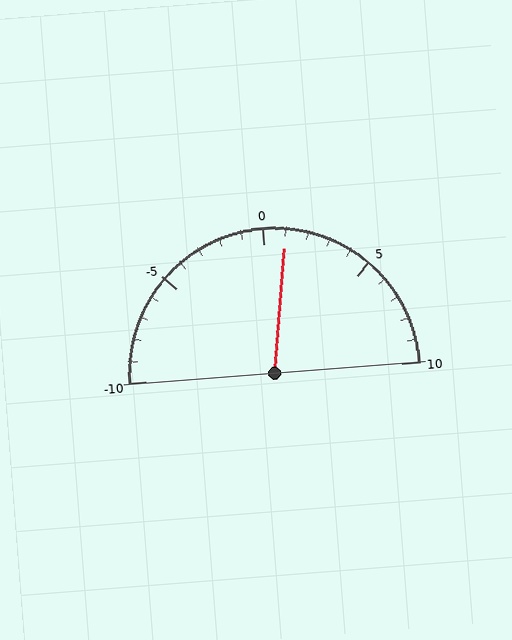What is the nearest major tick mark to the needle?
The nearest major tick mark is 0.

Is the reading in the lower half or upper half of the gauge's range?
The reading is in the upper half of the range (-10 to 10).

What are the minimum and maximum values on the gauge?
The gauge ranges from -10 to 10.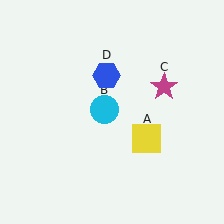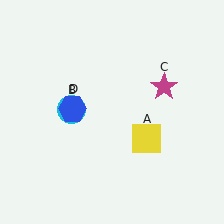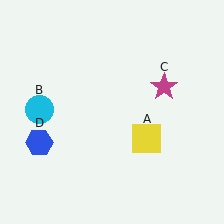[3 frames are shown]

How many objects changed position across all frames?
2 objects changed position: cyan circle (object B), blue hexagon (object D).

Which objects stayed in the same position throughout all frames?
Yellow square (object A) and magenta star (object C) remained stationary.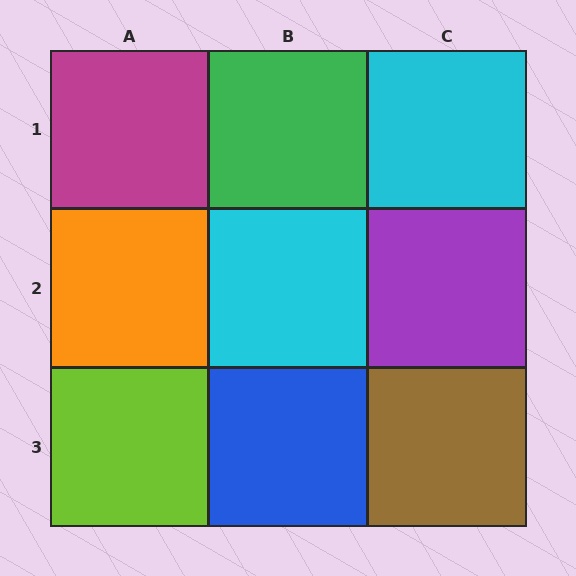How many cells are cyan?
2 cells are cyan.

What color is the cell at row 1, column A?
Magenta.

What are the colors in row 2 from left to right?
Orange, cyan, purple.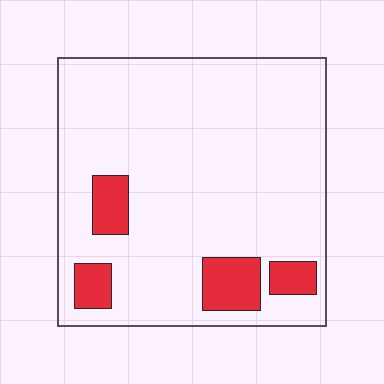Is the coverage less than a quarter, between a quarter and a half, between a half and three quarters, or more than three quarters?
Less than a quarter.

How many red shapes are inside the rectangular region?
4.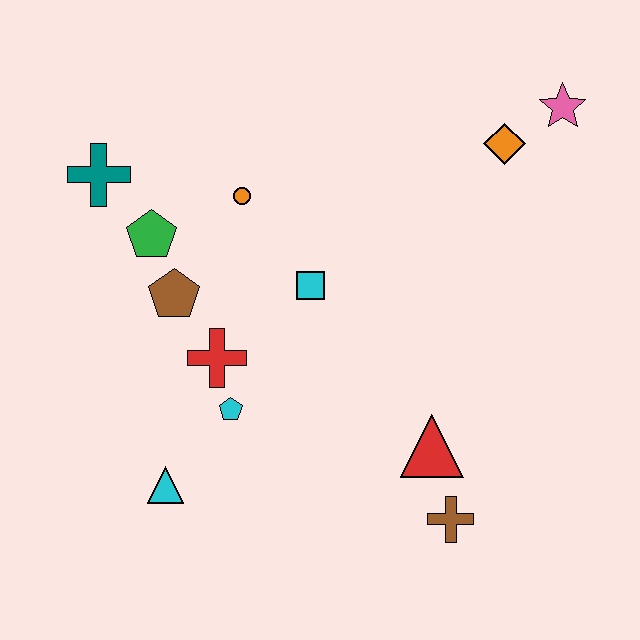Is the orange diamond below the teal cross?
No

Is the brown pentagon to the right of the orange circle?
No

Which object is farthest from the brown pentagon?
The pink star is farthest from the brown pentagon.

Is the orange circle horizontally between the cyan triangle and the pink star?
Yes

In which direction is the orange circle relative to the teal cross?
The orange circle is to the right of the teal cross.